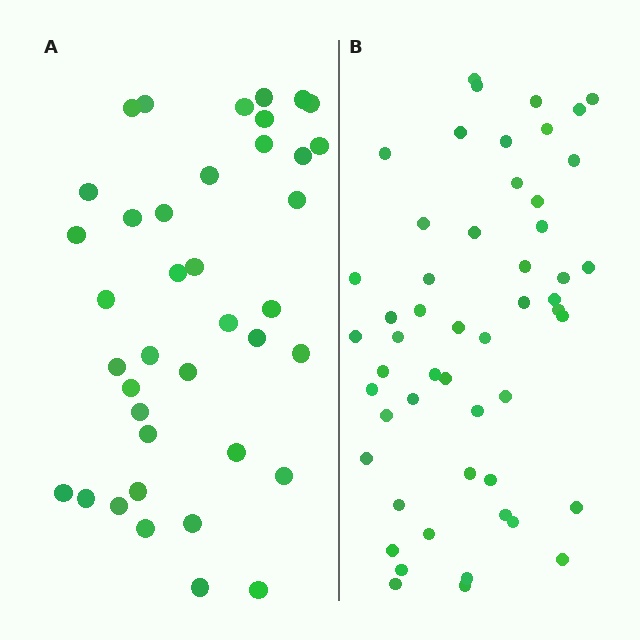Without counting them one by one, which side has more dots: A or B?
Region B (the right region) has more dots.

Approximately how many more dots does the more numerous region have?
Region B has approximately 15 more dots than region A.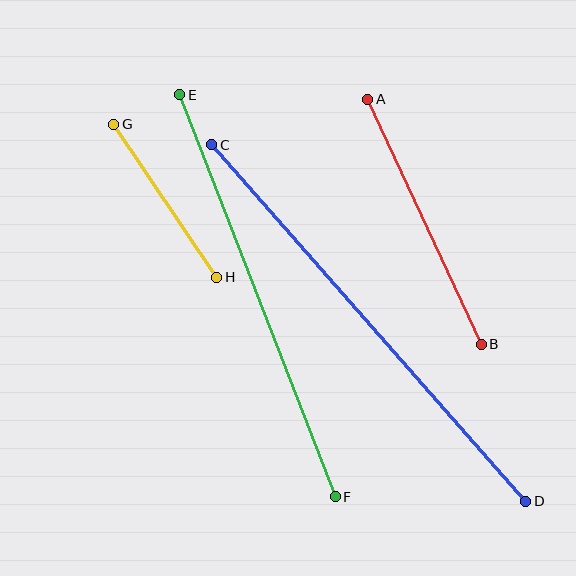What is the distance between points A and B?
The distance is approximately 270 pixels.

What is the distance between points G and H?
The distance is approximately 184 pixels.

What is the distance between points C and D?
The distance is approximately 475 pixels.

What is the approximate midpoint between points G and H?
The midpoint is at approximately (165, 201) pixels.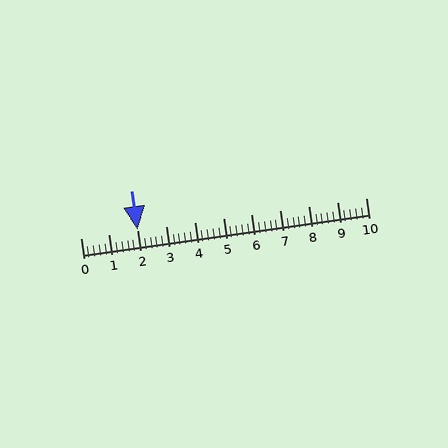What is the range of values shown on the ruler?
The ruler shows values from 0 to 10.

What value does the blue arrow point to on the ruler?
The blue arrow points to approximately 2.0.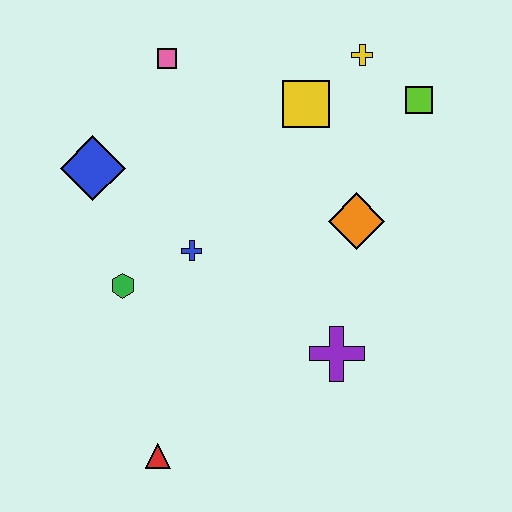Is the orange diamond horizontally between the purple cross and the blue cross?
No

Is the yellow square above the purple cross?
Yes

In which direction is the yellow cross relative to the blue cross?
The yellow cross is above the blue cross.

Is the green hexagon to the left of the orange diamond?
Yes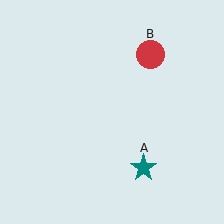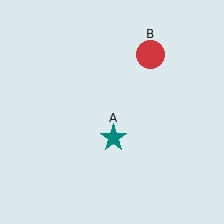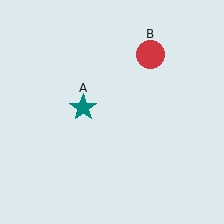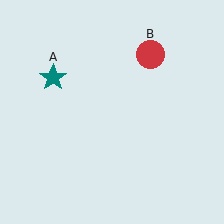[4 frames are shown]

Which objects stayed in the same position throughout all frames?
Red circle (object B) remained stationary.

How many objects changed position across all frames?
1 object changed position: teal star (object A).